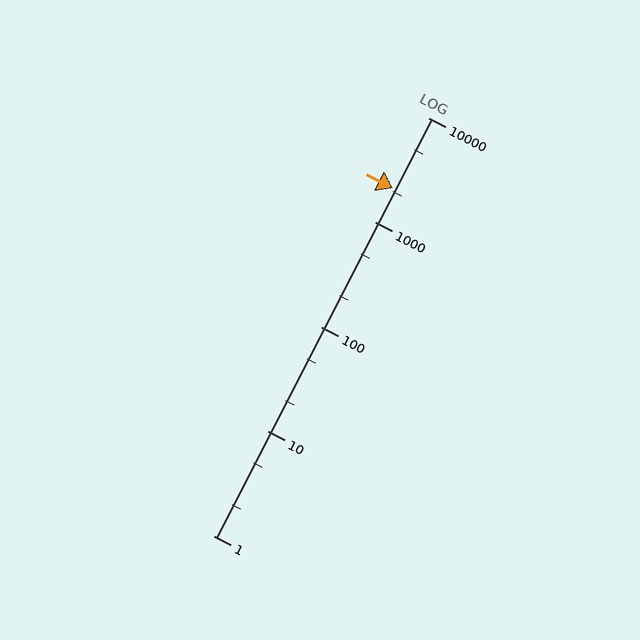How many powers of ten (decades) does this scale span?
The scale spans 4 decades, from 1 to 10000.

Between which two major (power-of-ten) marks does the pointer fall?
The pointer is between 1000 and 10000.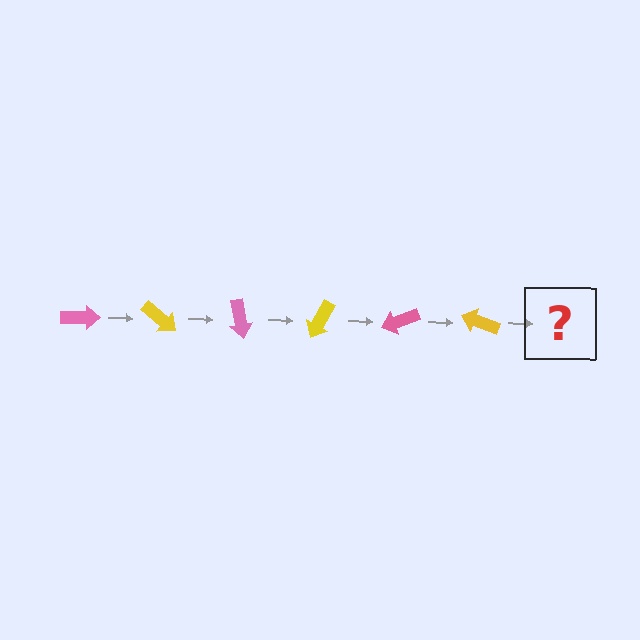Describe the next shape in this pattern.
It should be a pink arrow, rotated 240 degrees from the start.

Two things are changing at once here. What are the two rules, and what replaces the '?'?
The two rules are that it rotates 40 degrees each step and the color cycles through pink and yellow. The '?' should be a pink arrow, rotated 240 degrees from the start.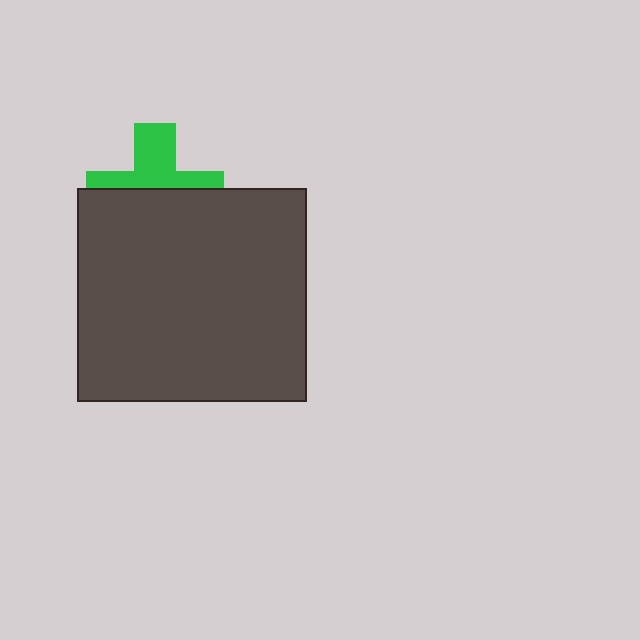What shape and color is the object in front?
The object in front is a dark gray rectangle.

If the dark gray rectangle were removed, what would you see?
You would see the complete green cross.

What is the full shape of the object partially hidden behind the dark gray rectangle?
The partially hidden object is a green cross.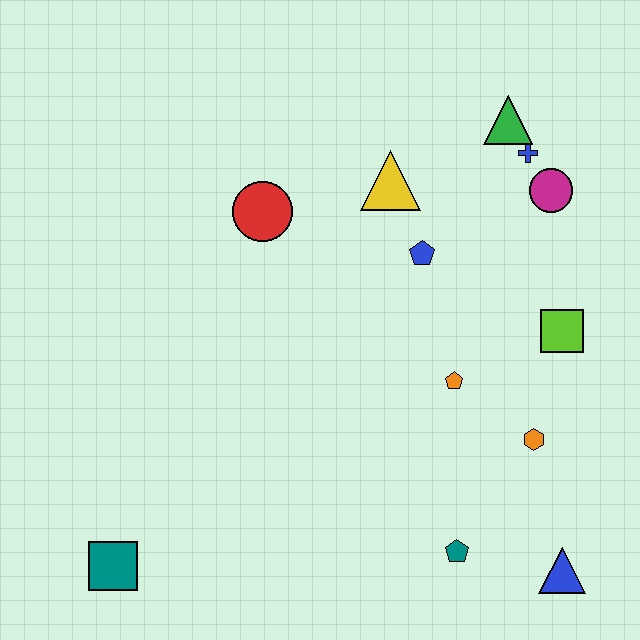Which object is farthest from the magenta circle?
The teal square is farthest from the magenta circle.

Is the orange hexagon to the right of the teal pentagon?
Yes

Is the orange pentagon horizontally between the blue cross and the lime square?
No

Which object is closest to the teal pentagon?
The blue triangle is closest to the teal pentagon.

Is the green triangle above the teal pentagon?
Yes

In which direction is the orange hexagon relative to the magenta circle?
The orange hexagon is below the magenta circle.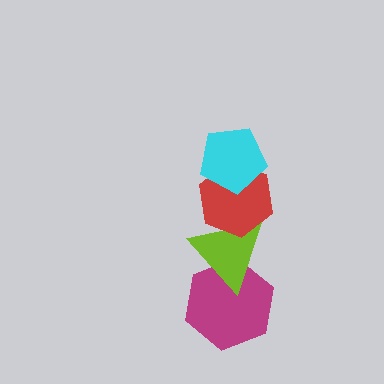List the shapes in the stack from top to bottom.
From top to bottom: the cyan pentagon, the red hexagon, the lime triangle, the magenta hexagon.